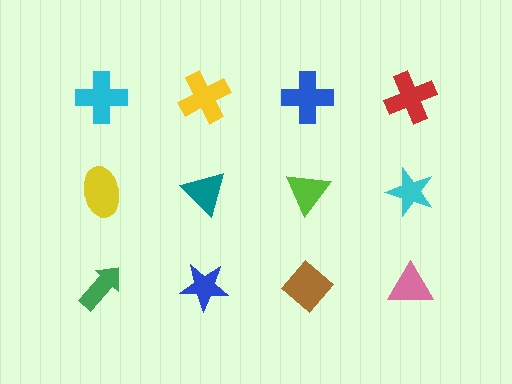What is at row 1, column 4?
A red cross.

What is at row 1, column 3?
A blue cross.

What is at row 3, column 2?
A blue star.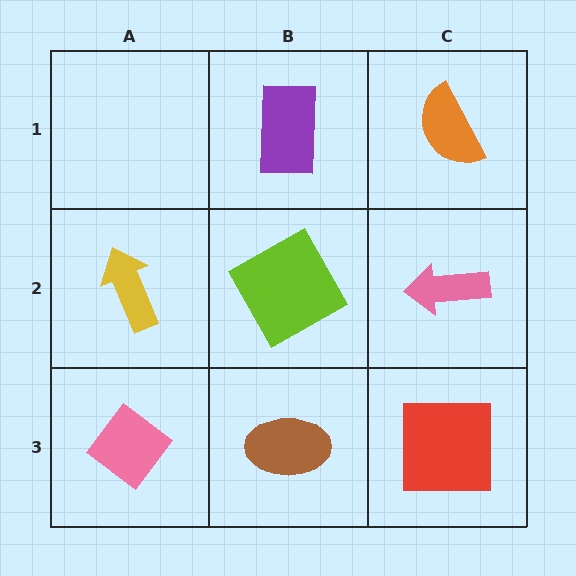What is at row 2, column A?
A yellow arrow.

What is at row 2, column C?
A pink arrow.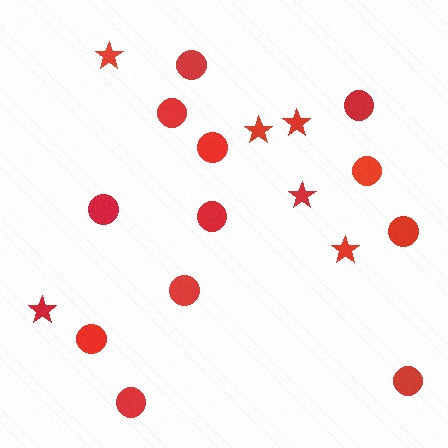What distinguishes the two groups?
There are 2 groups: one group of circles (12) and one group of stars (6).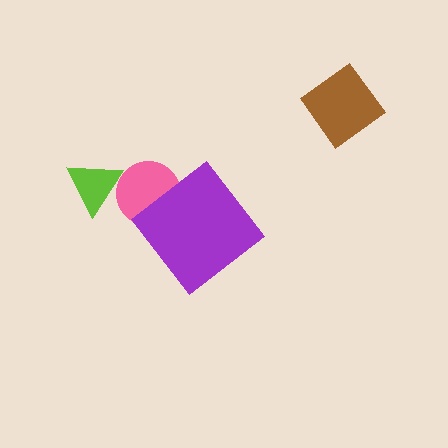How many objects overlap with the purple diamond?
1 object overlaps with the purple diamond.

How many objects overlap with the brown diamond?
0 objects overlap with the brown diamond.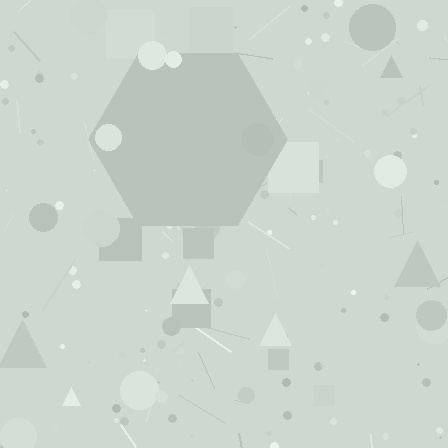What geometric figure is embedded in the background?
A hexagon is embedded in the background.